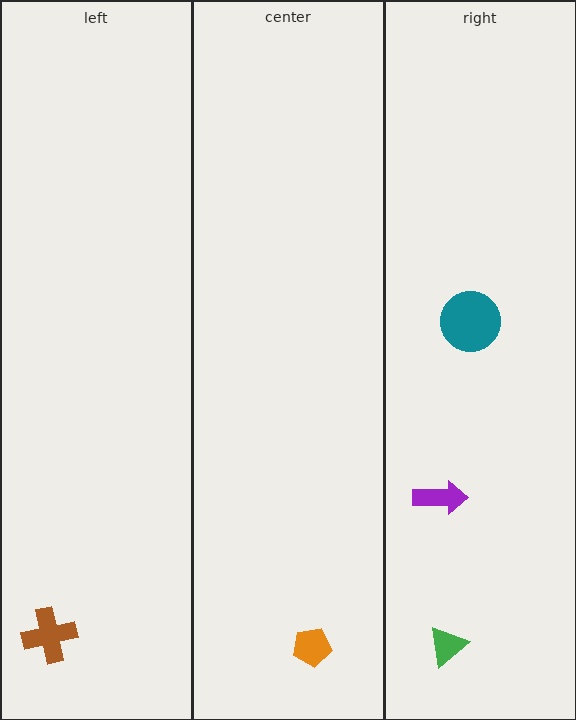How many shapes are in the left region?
1.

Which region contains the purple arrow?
The right region.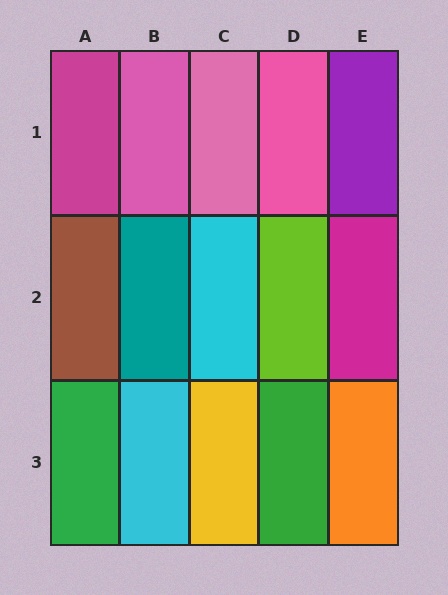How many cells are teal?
1 cell is teal.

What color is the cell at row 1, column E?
Purple.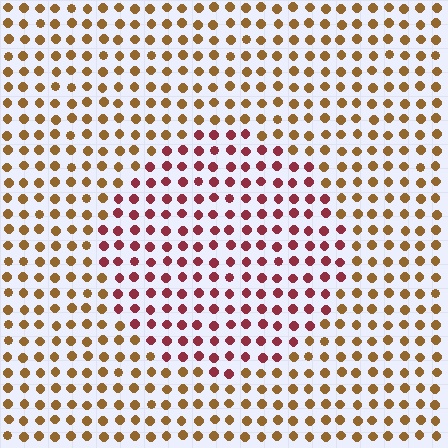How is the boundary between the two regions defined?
The boundary is defined purely by a slight shift in hue (about 46 degrees). Spacing, size, and orientation are identical on both sides.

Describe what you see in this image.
The image is filled with small brown elements in a uniform arrangement. A circle-shaped region is visible where the elements are tinted to a slightly different hue, forming a subtle color boundary.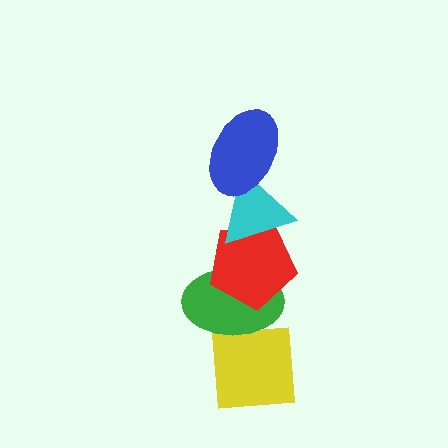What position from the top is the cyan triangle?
The cyan triangle is 2nd from the top.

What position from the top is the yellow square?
The yellow square is 5th from the top.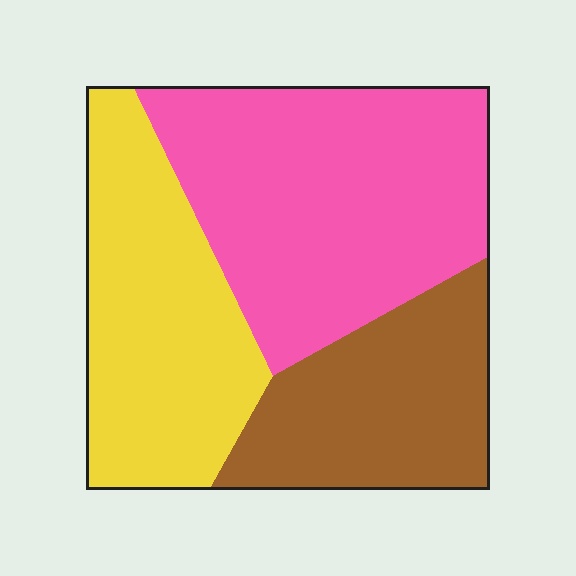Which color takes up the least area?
Brown, at roughly 25%.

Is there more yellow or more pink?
Pink.